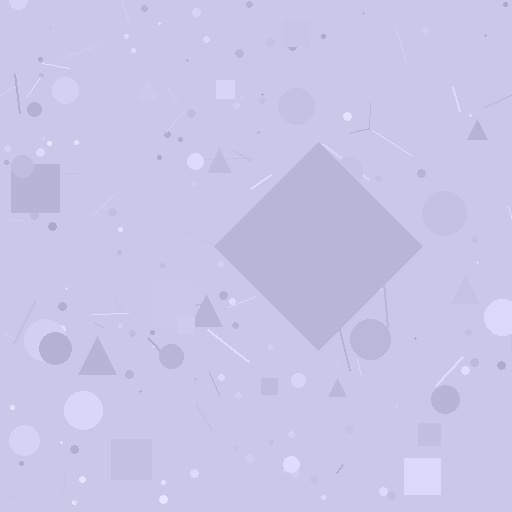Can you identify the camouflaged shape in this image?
The camouflaged shape is a diamond.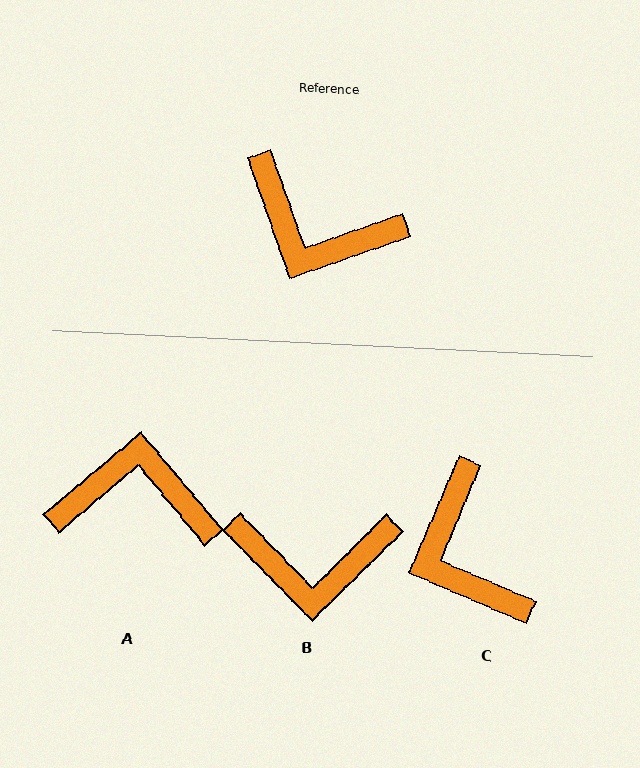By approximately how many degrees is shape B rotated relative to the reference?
Approximately 25 degrees counter-clockwise.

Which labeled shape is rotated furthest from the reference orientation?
A, about 160 degrees away.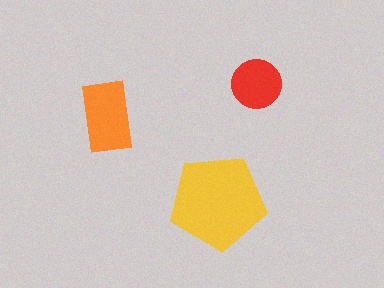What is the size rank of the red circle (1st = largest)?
3rd.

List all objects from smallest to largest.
The red circle, the orange rectangle, the yellow pentagon.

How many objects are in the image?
There are 3 objects in the image.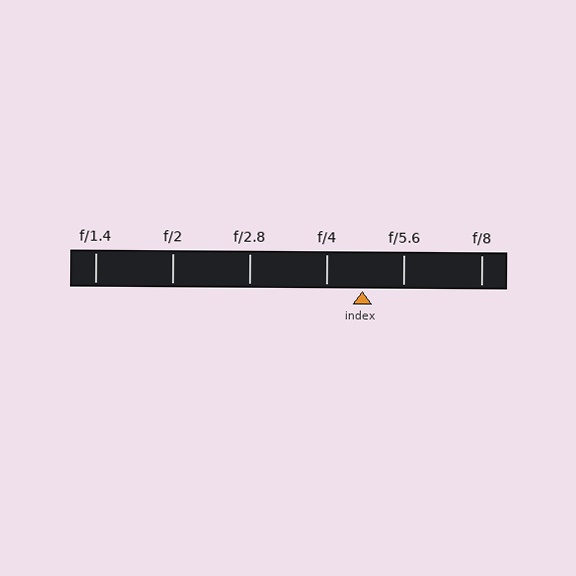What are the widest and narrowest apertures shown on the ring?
The widest aperture shown is f/1.4 and the narrowest is f/8.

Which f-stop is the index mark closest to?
The index mark is closest to f/4.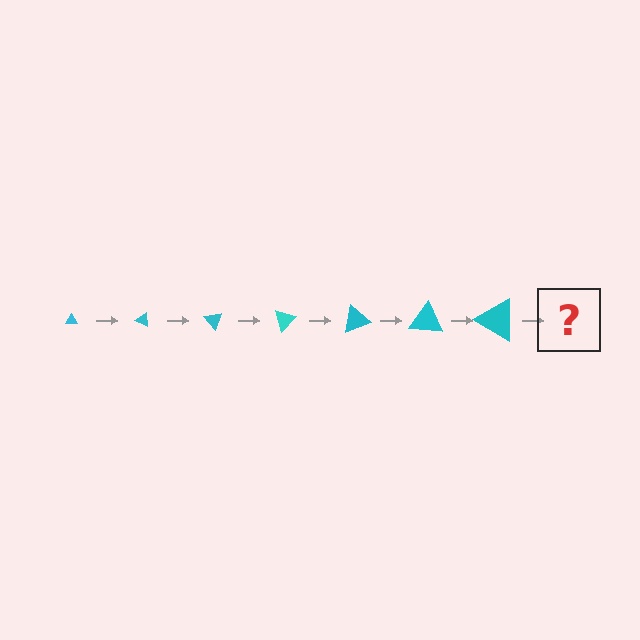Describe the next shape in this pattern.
It should be a triangle, larger than the previous one and rotated 175 degrees from the start.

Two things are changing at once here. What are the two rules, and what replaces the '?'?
The two rules are that the triangle grows larger each step and it rotates 25 degrees each step. The '?' should be a triangle, larger than the previous one and rotated 175 degrees from the start.